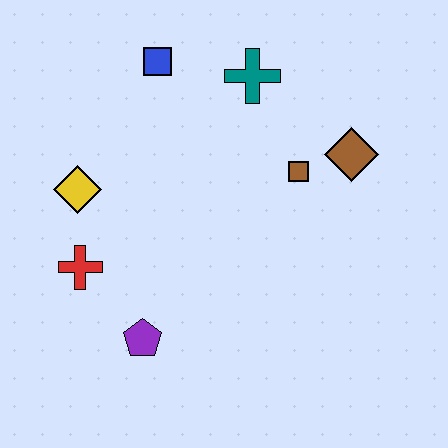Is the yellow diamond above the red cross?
Yes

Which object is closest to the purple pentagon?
The red cross is closest to the purple pentagon.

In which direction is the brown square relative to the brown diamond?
The brown square is to the left of the brown diamond.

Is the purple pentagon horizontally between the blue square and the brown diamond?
No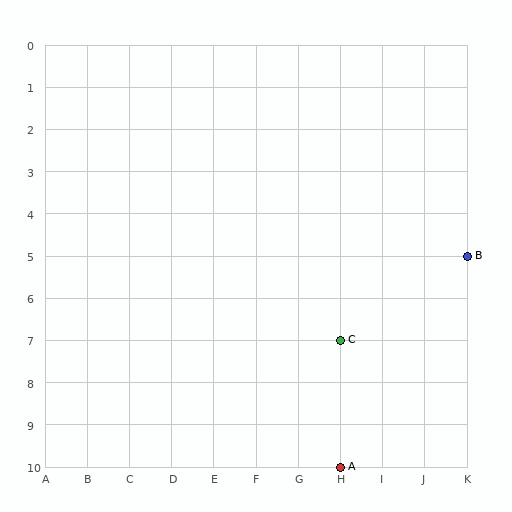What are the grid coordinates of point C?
Point C is at grid coordinates (H, 7).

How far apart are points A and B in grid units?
Points A and B are 3 columns and 5 rows apart (about 5.8 grid units diagonally).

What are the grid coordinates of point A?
Point A is at grid coordinates (H, 10).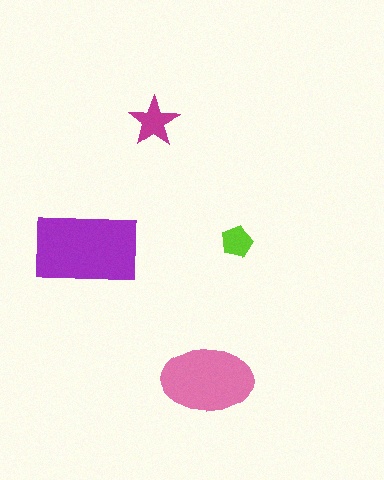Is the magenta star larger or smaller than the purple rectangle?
Smaller.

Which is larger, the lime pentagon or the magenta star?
The magenta star.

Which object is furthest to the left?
The purple rectangle is leftmost.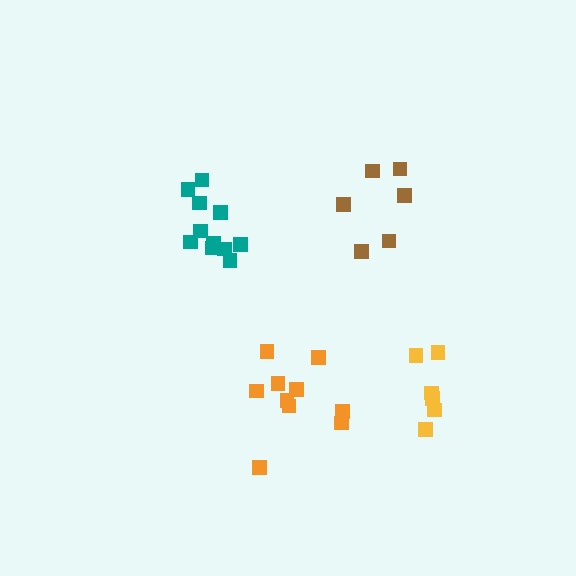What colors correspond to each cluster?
The clusters are colored: teal, orange, brown, yellow.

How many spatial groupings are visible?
There are 4 spatial groupings.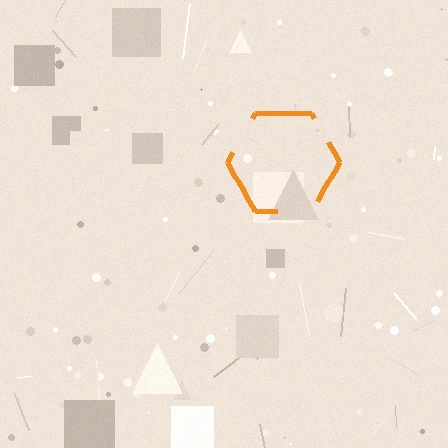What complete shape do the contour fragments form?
The contour fragments form a hexagon.